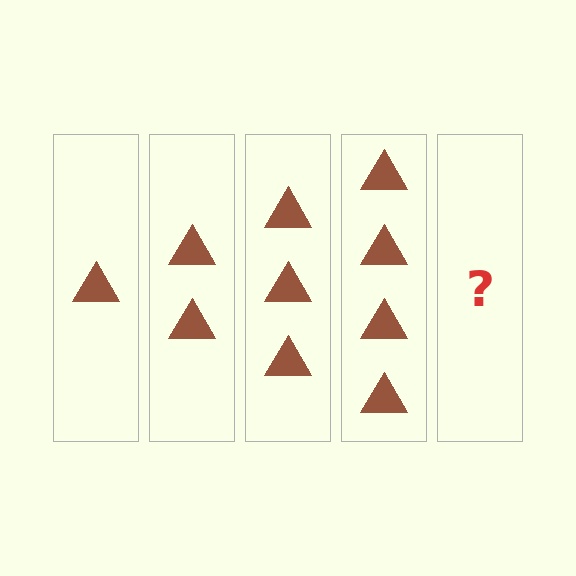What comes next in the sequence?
The next element should be 5 triangles.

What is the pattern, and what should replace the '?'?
The pattern is that each step adds one more triangle. The '?' should be 5 triangles.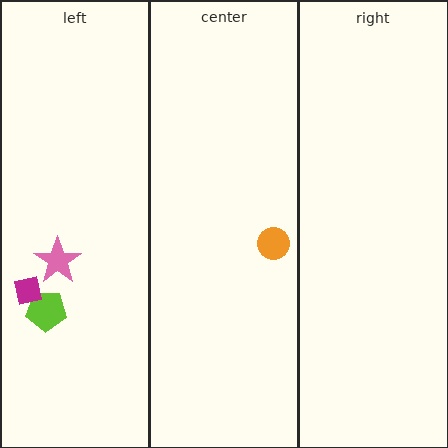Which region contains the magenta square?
The left region.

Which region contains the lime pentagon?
The left region.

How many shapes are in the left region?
3.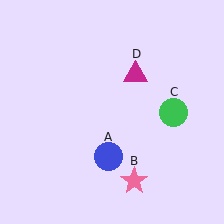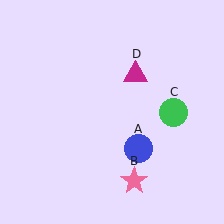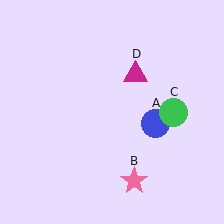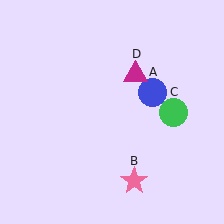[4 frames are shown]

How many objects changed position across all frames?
1 object changed position: blue circle (object A).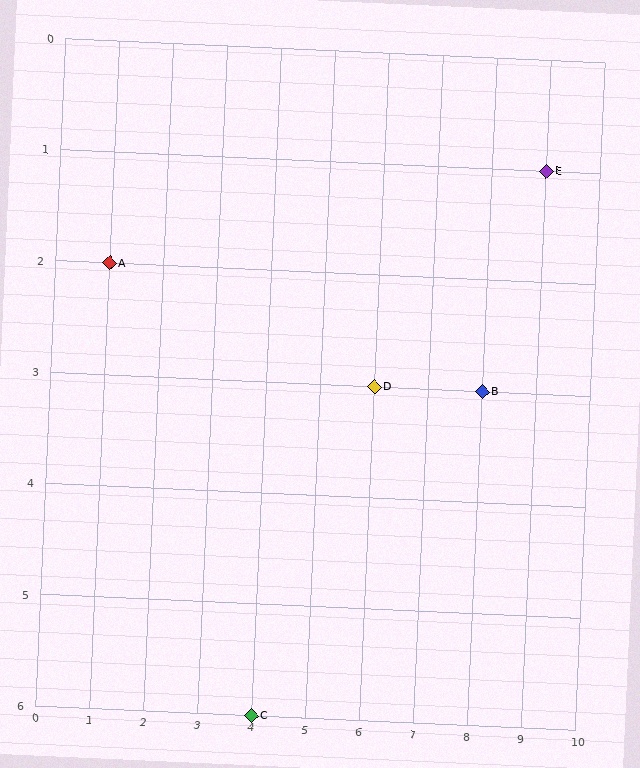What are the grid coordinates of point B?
Point B is at grid coordinates (8, 3).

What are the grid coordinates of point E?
Point E is at grid coordinates (9, 1).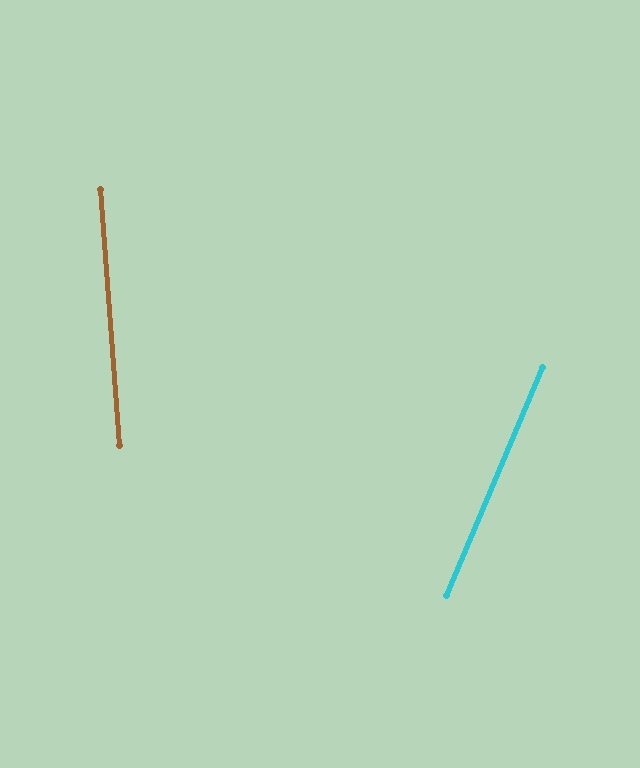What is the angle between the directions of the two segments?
Approximately 27 degrees.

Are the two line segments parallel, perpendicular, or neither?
Neither parallel nor perpendicular — they differ by about 27°.